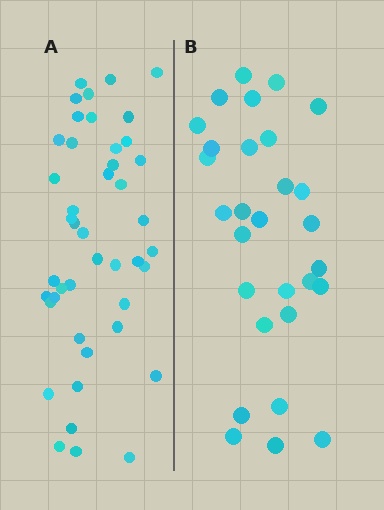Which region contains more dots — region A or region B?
Region A (the left region) has more dots.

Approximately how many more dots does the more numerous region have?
Region A has approximately 15 more dots than region B.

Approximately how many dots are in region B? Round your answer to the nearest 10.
About 30 dots. (The exact count is 29, which rounds to 30.)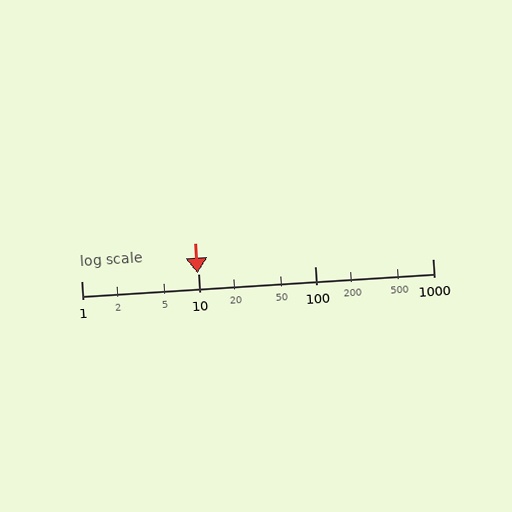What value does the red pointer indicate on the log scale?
The pointer indicates approximately 9.9.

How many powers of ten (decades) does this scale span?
The scale spans 3 decades, from 1 to 1000.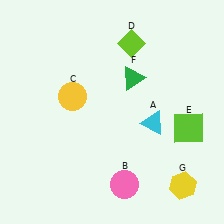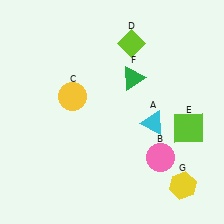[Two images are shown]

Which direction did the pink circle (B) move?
The pink circle (B) moved right.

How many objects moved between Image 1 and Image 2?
1 object moved between the two images.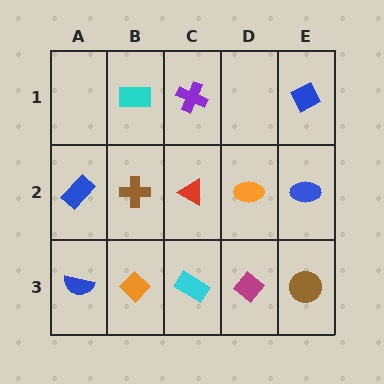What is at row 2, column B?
A brown cross.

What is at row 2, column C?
A red triangle.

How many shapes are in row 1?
3 shapes.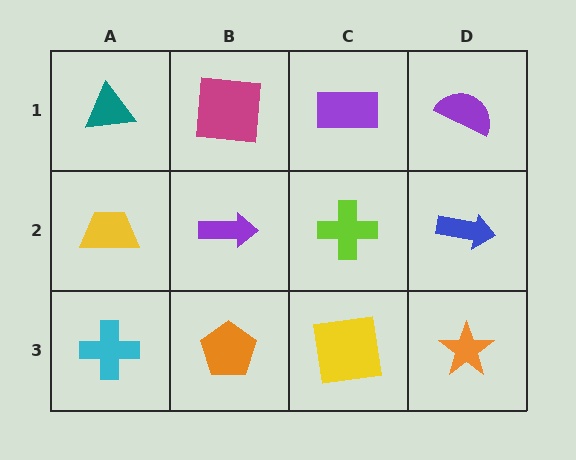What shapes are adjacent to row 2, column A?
A teal triangle (row 1, column A), a cyan cross (row 3, column A), a purple arrow (row 2, column B).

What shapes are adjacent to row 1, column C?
A lime cross (row 2, column C), a magenta square (row 1, column B), a purple semicircle (row 1, column D).